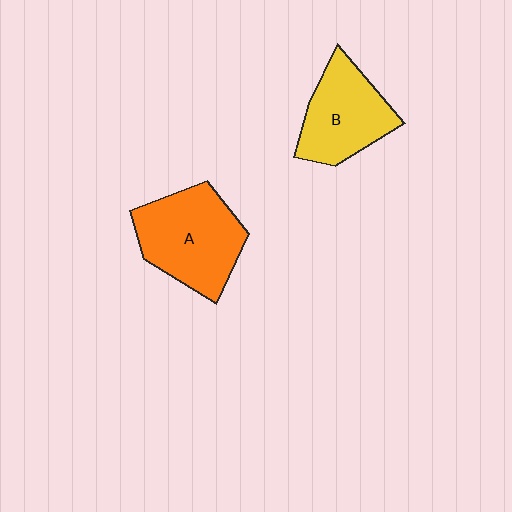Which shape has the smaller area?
Shape B (yellow).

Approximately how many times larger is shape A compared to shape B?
Approximately 1.2 times.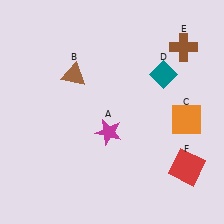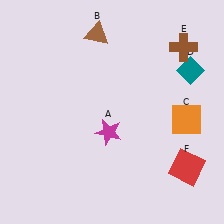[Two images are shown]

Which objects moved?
The objects that moved are: the brown triangle (B), the teal diamond (D).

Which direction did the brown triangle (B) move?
The brown triangle (B) moved up.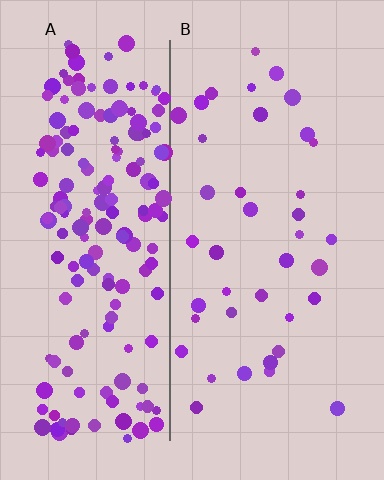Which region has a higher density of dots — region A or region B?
A (the left).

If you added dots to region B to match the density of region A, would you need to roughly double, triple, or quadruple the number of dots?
Approximately quadruple.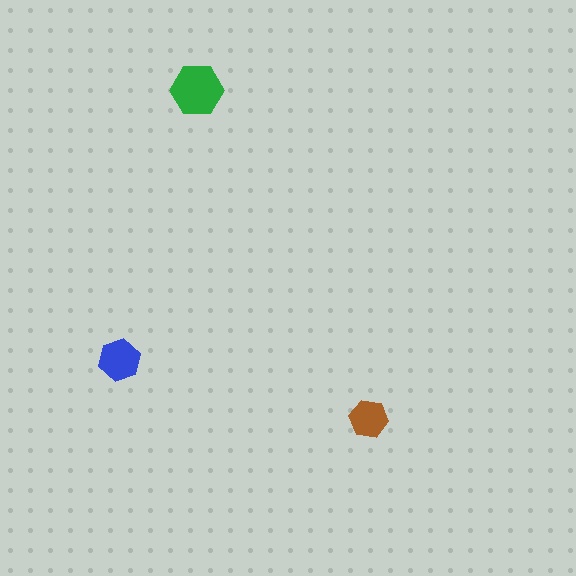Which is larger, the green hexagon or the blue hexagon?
The green one.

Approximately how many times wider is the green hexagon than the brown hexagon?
About 1.5 times wider.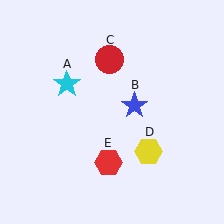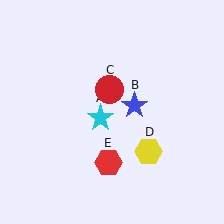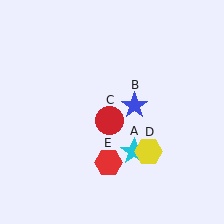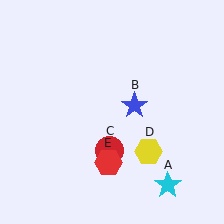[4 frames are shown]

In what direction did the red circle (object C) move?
The red circle (object C) moved down.